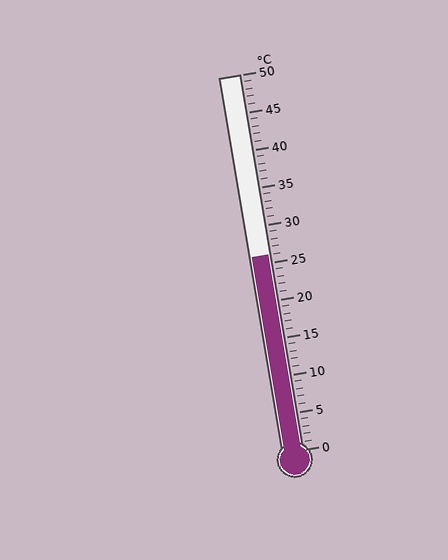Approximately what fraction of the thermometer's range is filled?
The thermometer is filled to approximately 50% of its range.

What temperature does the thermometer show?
The thermometer shows approximately 26°C.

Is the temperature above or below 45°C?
The temperature is below 45°C.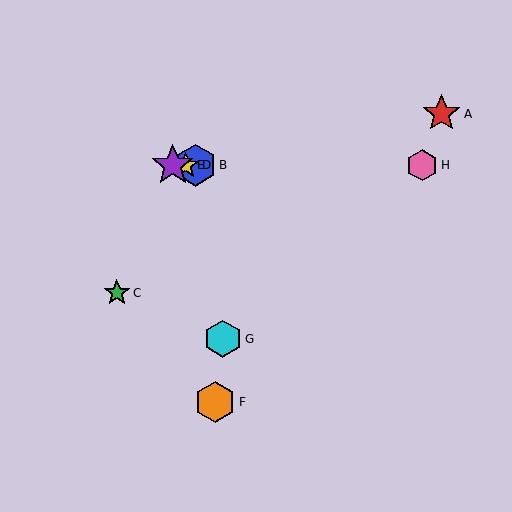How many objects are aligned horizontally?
4 objects (B, D, E, H) are aligned horizontally.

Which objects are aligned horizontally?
Objects B, D, E, H are aligned horizontally.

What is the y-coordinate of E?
Object E is at y≈165.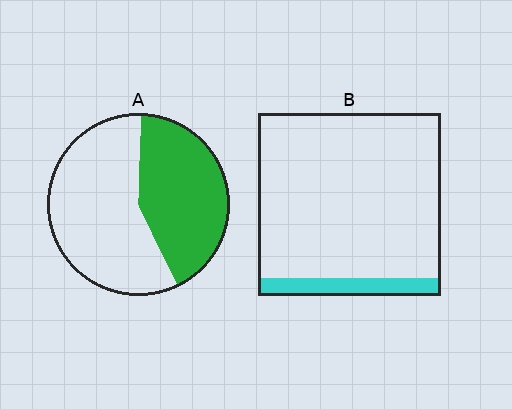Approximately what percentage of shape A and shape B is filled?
A is approximately 45% and B is approximately 10%.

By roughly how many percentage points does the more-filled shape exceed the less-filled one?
By roughly 35 percentage points (A over B).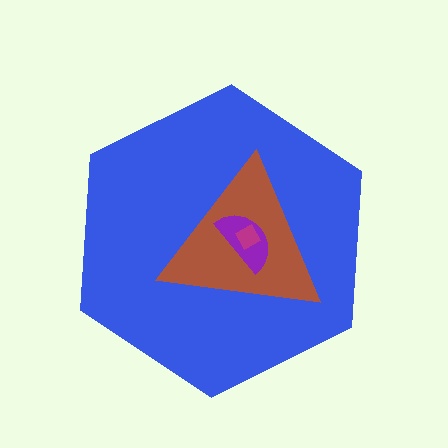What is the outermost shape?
The blue hexagon.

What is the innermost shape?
The magenta diamond.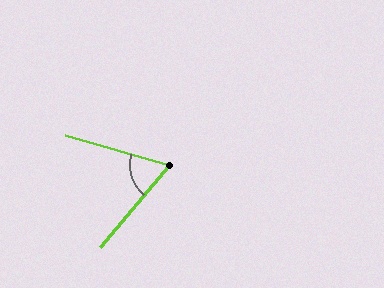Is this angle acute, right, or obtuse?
It is acute.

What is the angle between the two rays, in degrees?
Approximately 66 degrees.